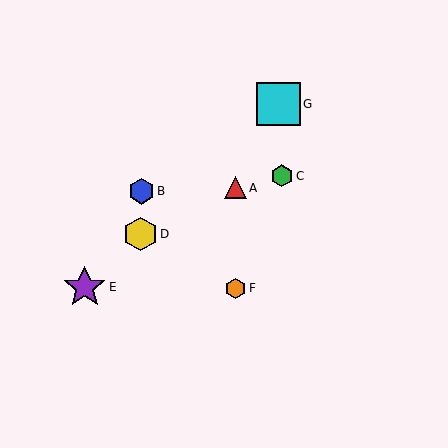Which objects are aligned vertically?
Objects A, F are aligned vertically.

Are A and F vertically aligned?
Yes, both are at x≈235.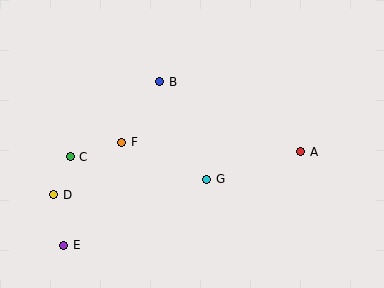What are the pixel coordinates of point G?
Point G is at (207, 179).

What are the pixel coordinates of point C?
Point C is at (70, 157).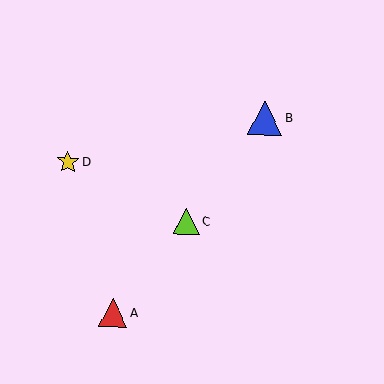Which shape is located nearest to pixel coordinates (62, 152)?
The yellow star (labeled D) at (68, 162) is nearest to that location.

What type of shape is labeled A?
Shape A is a red triangle.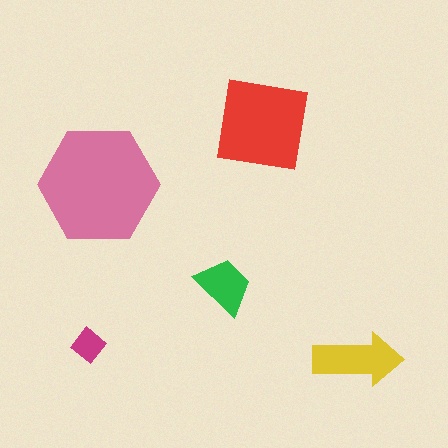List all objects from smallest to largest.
The magenta diamond, the green trapezoid, the yellow arrow, the red square, the pink hexagon.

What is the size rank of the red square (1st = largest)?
2nd.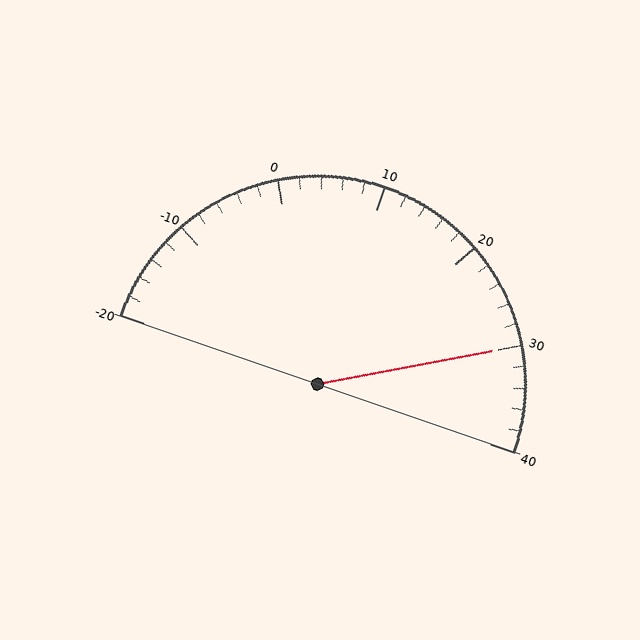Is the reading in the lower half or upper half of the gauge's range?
The reading is in the upper half of the range (-20 to 40).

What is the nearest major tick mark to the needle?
The nearest major tick mark is 30.